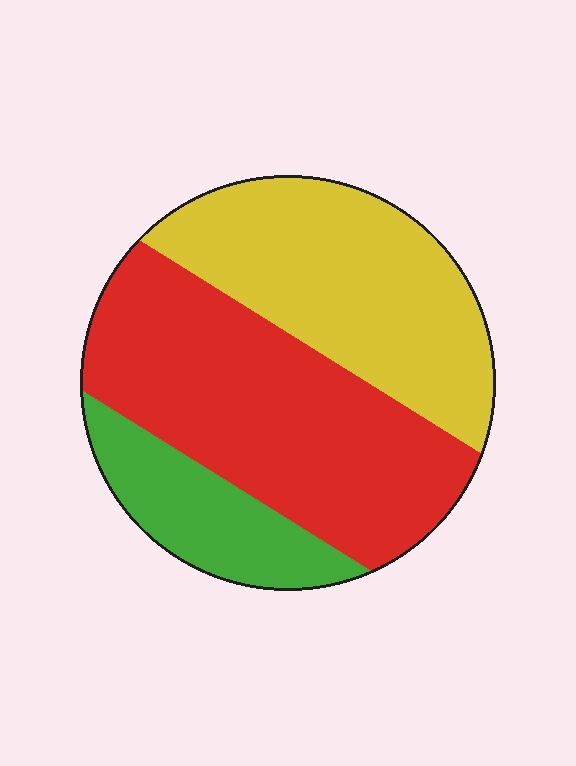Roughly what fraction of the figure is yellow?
Yellow covers around 35% of the figure.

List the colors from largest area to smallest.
From largest to smallest: red, yellow, green.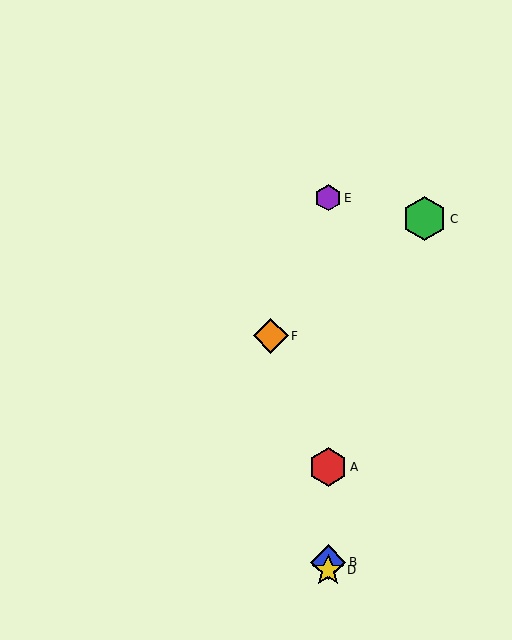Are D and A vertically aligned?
Yes, both are at x≈328.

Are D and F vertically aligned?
No, D is at x≈328 and F is at x≈271.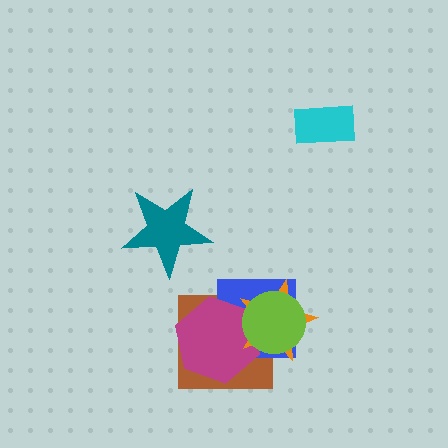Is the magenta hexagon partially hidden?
Yes, it is partially covered by another shape.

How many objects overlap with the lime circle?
4 objects overlap with the lime circle.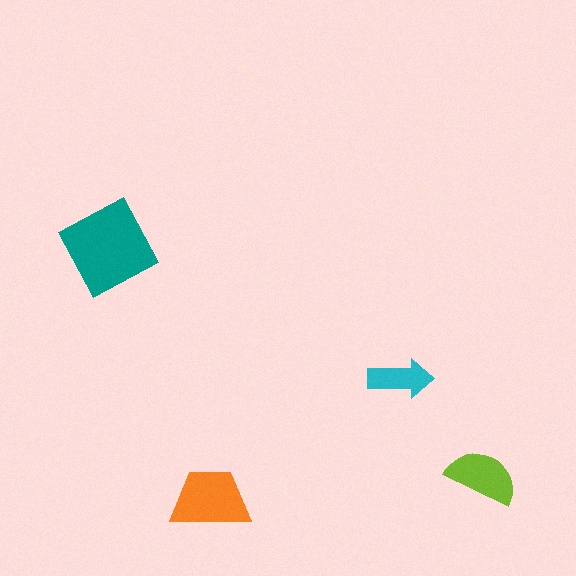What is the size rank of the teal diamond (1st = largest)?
1st.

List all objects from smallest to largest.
The cyan arrow, the lime semicircle, the orange trapezoid, the teal diamond.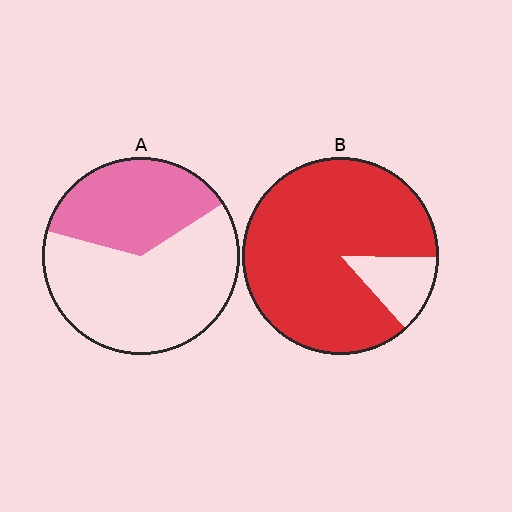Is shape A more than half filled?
No.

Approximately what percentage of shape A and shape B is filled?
A is approximately 35% and B is approximately 85%.